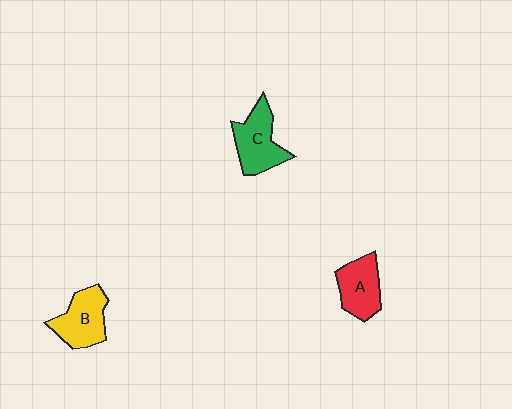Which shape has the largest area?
Shape C (green).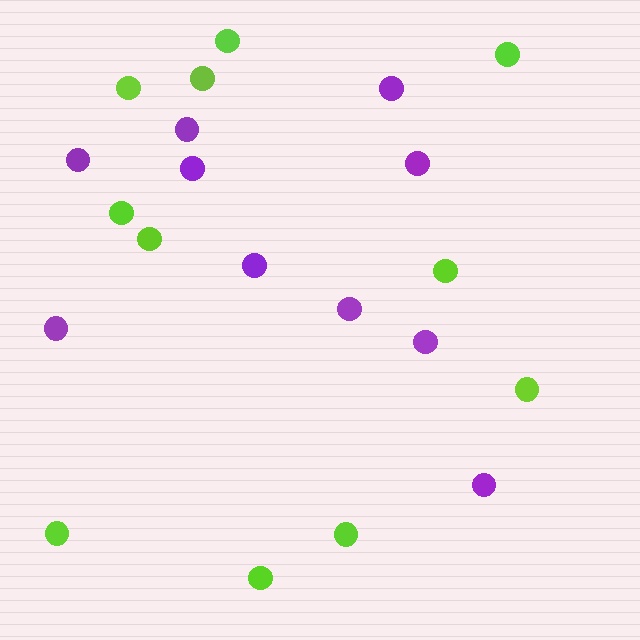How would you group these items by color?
There are 2 groups: one group of purple circles (10) and one group of lime circles (11).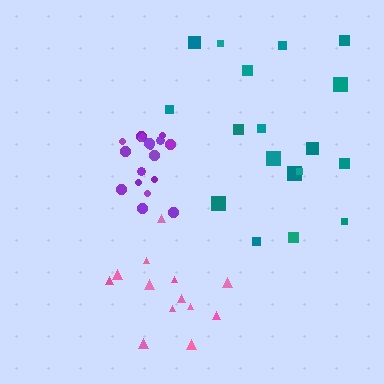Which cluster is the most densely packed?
Purple.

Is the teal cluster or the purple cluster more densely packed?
Purple.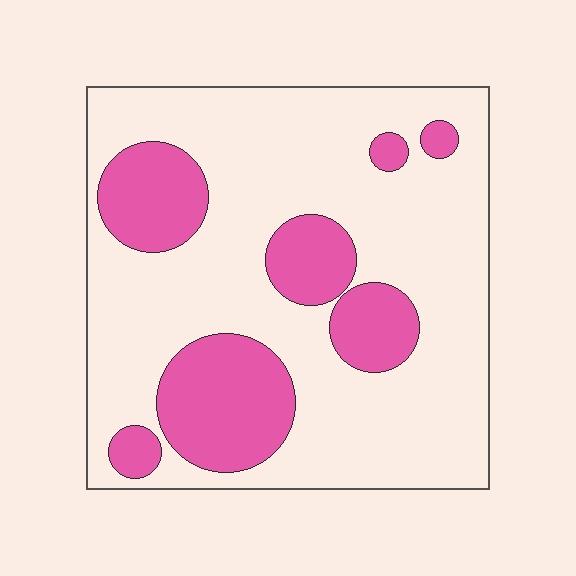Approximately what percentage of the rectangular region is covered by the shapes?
Approximately 25%.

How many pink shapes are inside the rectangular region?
7.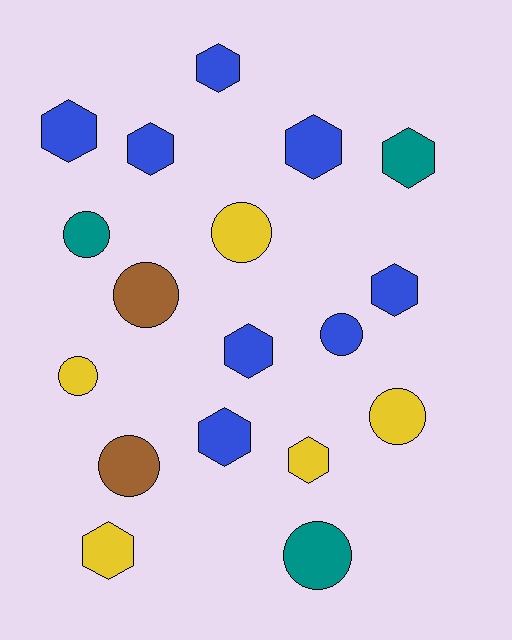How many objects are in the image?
There are 18 objects.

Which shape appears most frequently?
Hexagon, with 10 objects.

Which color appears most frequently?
Blue, with 8 objects.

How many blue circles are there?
There is 1 blue circle.